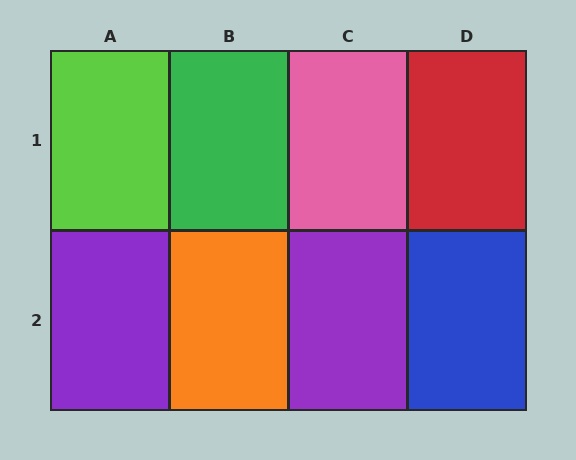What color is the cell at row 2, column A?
Purple.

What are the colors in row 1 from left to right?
Lime, green, pink, red.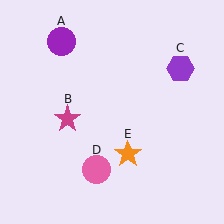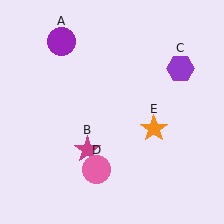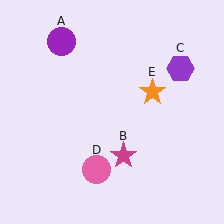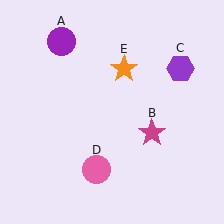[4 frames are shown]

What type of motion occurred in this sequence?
The magenta star (object B), orange star (object E) rotated counterclockwise around the center of the scene.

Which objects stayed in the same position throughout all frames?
Purple circle (object A) and purple hexagon (object C) and pink circle (object D) remained stationary.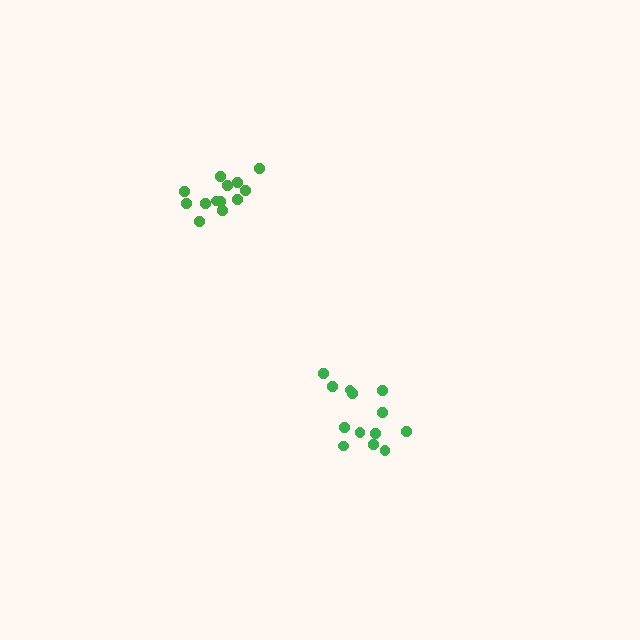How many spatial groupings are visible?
There are 2 spatial groupings.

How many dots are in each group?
Group 1: 13 dots, Group 2: 13 dots (26 total).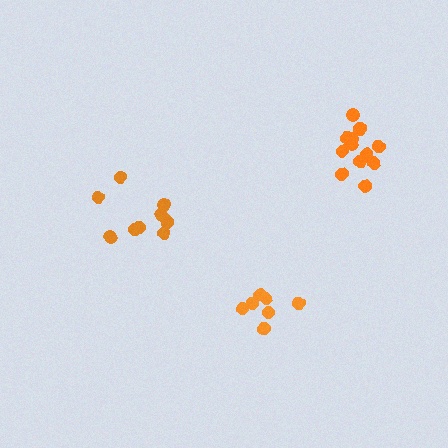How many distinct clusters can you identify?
There are 3 distinct clusters.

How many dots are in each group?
Group 1: 13 dots, Group 2: 9 dots, Group 3: 7 dots (29 total).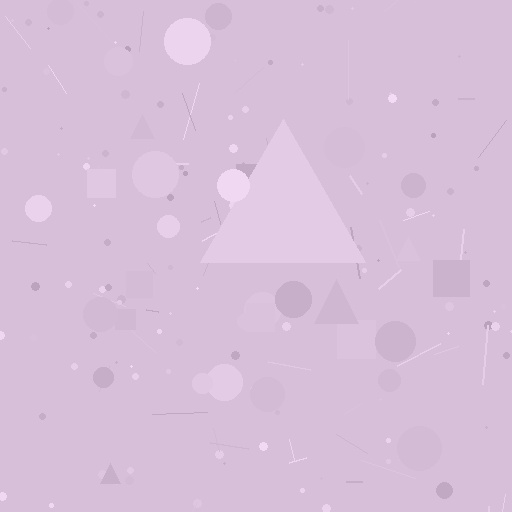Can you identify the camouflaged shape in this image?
The camouflaged shape is a triangle.